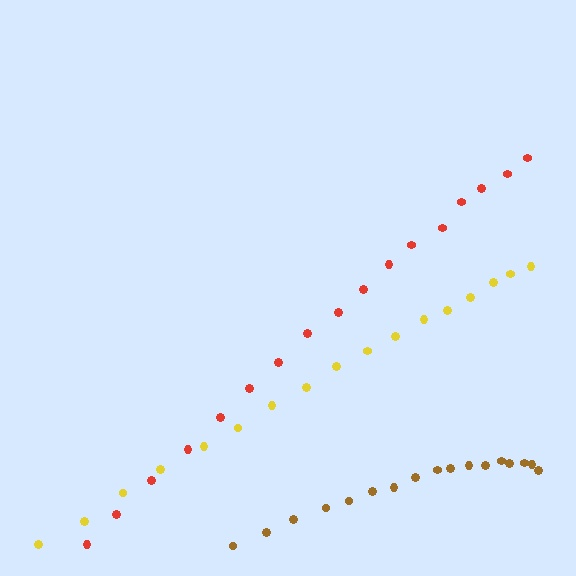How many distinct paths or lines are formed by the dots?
There are 3 distinct paths.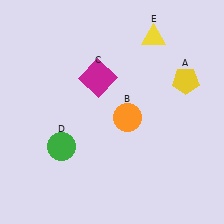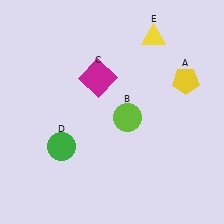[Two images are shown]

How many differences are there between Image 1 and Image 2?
There is 1 difference between the two images.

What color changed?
The circle (B) changed from orange in Image 1 to lime in Image 2.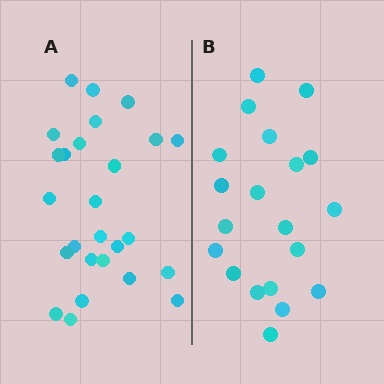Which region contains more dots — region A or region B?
Region A (the left region) has more dots.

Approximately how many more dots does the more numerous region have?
Region A has about 6 more dots than region B.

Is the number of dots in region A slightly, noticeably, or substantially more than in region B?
Region A has noticeably more, but not dramatically so. The ratio is roughly 1.3 to 1.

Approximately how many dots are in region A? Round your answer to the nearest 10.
About 30 dots. (The exact count is 26, which rounds to 30.)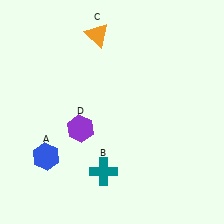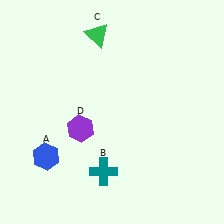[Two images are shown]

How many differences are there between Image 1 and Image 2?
There is 1 difference between the two images.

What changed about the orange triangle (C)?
In Image 1, C is orange. In Image 2, it changed to green.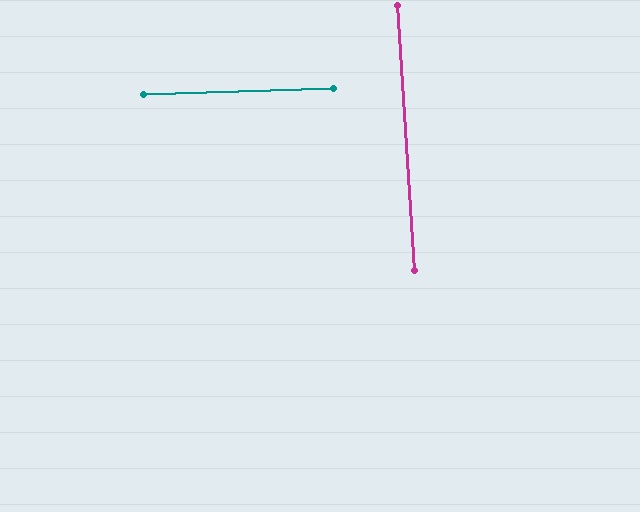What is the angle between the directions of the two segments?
Approximately 88 degrees.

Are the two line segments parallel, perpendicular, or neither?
Perpendicular — they meet at approximately 88°.